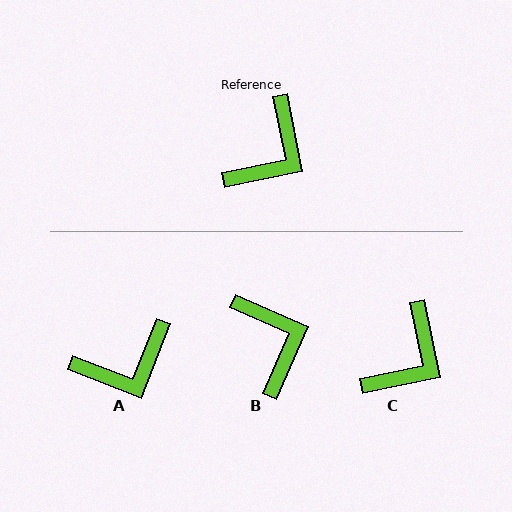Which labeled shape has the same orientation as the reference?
C.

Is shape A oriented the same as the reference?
No, it is off by about 32 degrees.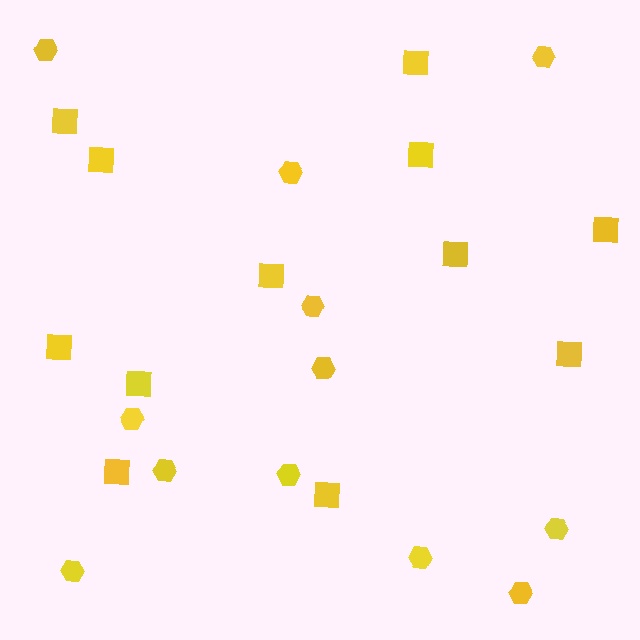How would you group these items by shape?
There are 2 groups: one group of squares (12) and one group of hexagons (12).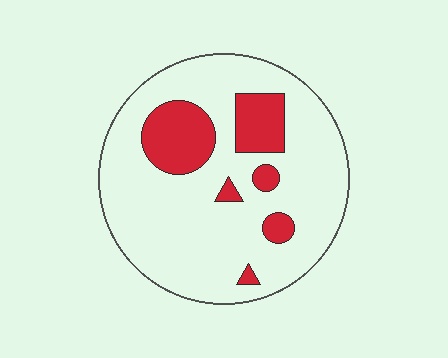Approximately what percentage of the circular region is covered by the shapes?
Approximately 20%.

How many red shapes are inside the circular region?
6.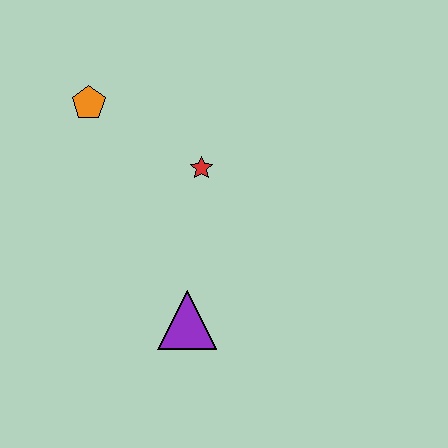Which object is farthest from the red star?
The purple triangle is farthest from the red star.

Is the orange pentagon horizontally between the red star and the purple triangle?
No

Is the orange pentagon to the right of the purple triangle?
No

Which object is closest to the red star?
The orange pentagon is closest to the red star.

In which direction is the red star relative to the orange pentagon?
The red star is to the right of the orange pentagon.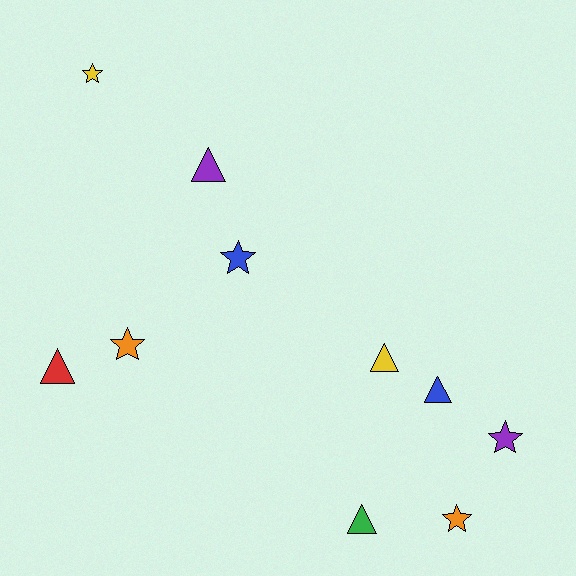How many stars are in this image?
There are 5 stars.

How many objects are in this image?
There are 10 objects.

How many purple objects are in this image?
There are 2 purple objects.